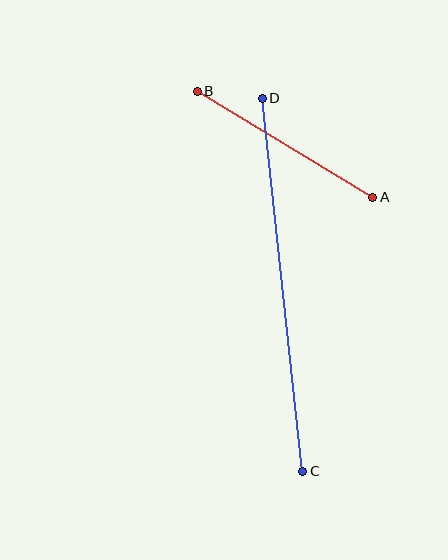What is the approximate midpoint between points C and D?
The midpoint is at approximately (282, 285) pixels.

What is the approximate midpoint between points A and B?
The midpoint is at approximately (285, 144) pixels.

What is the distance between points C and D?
The distance is approximately 375 pixels.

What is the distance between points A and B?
The distance is approximately 205 pixels.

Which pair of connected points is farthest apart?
Points C and D are farthest apart.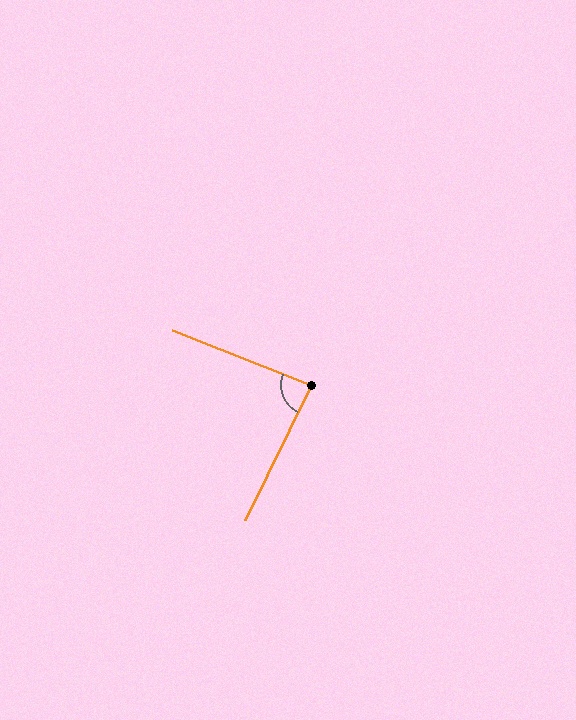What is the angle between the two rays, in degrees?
Approximately 86 degrees.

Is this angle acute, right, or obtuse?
It is approximately a right angle.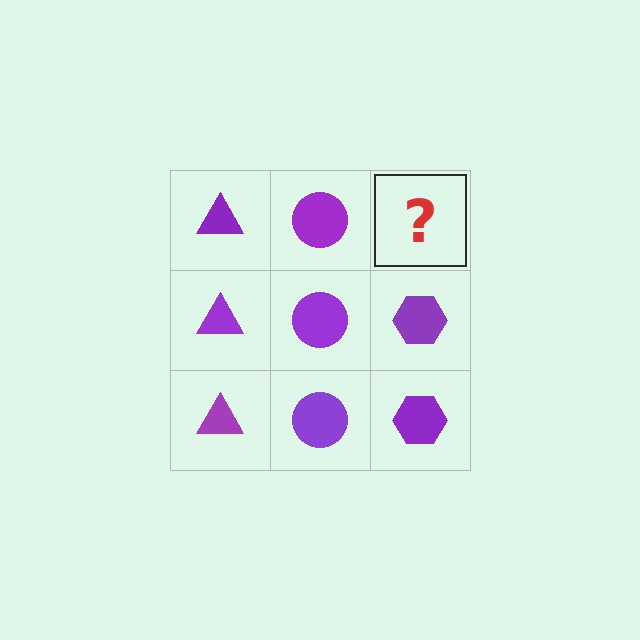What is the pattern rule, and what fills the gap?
The rule is that each column has a consistent shape. The gap should be filled with a purple hexagon.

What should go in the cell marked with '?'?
The missing cell should contain a purple hexagon.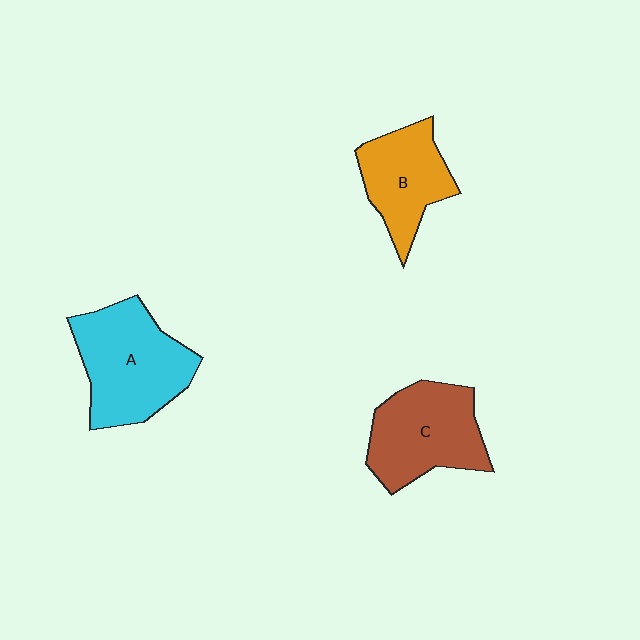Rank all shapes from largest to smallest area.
From largest to smallest: A (cyan), C (brown), B (orange).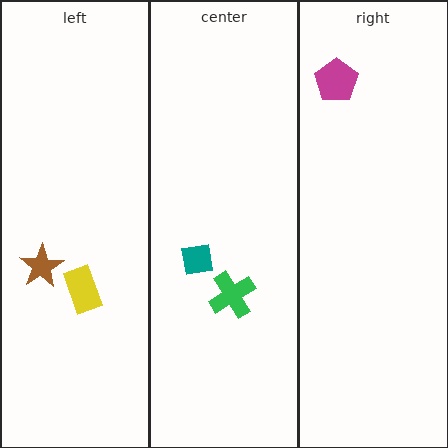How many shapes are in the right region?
1.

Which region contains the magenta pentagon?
The right region.